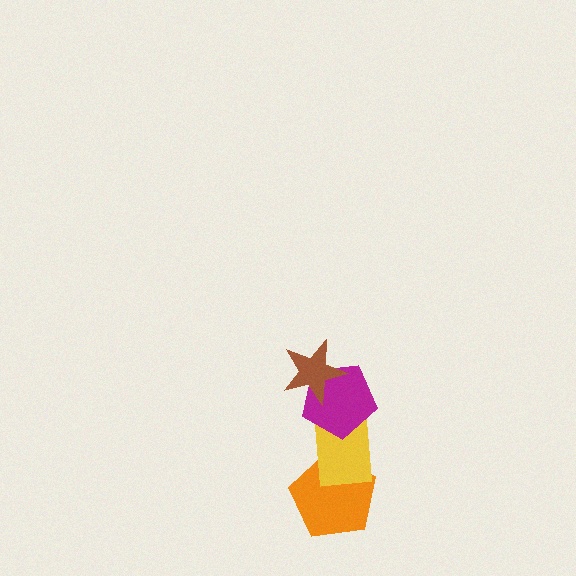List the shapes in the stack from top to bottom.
From top to bottom: the brown star, the magenta pentagon, the yellow rectangle, the orange pentagon.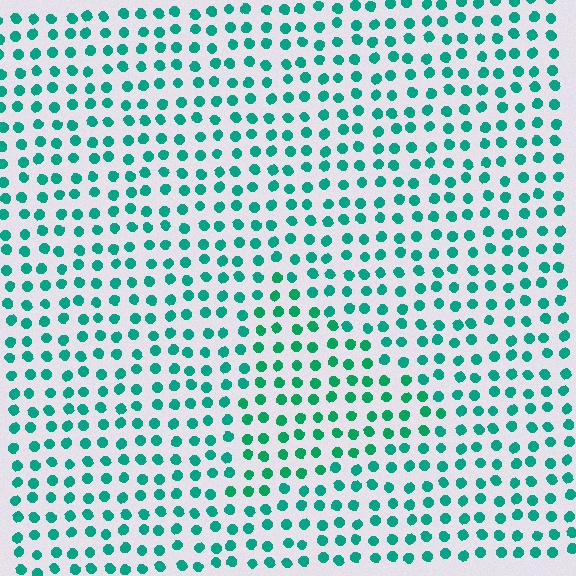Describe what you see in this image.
The image is filled with small teal elements in a uniform arrangement. A triangle-shaped region is visible where the elements are tinted to a slightly different hue, forming a subtle color boundary.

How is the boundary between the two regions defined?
The boundary is defined purely by a slight shift in hue (about 16 degrees). Spacing, size, and orientation are identical on both sides.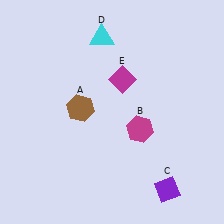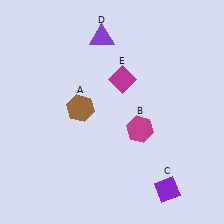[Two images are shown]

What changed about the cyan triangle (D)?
In Image 1, D is cyan. In Image 2, it changed to purple.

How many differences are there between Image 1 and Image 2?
There is 1 difference between the two images.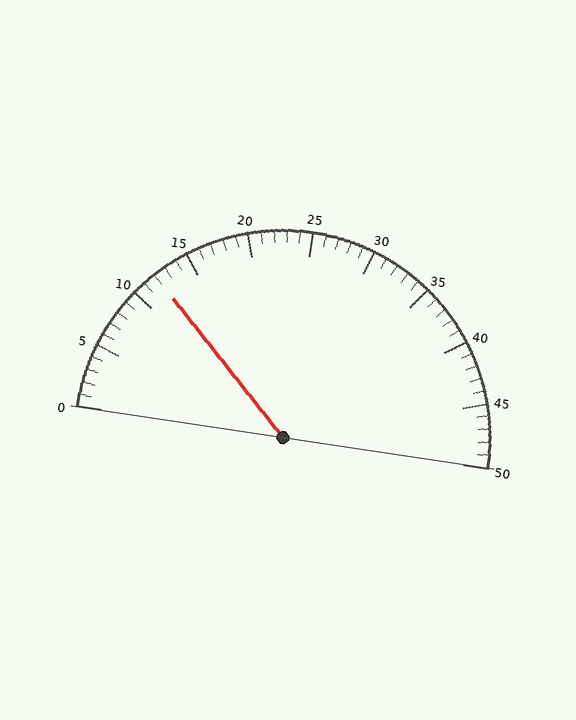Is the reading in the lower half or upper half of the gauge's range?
The reading is in the lower half of the range (0 to 50).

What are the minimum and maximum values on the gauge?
The gauge ranges from 0 to 50.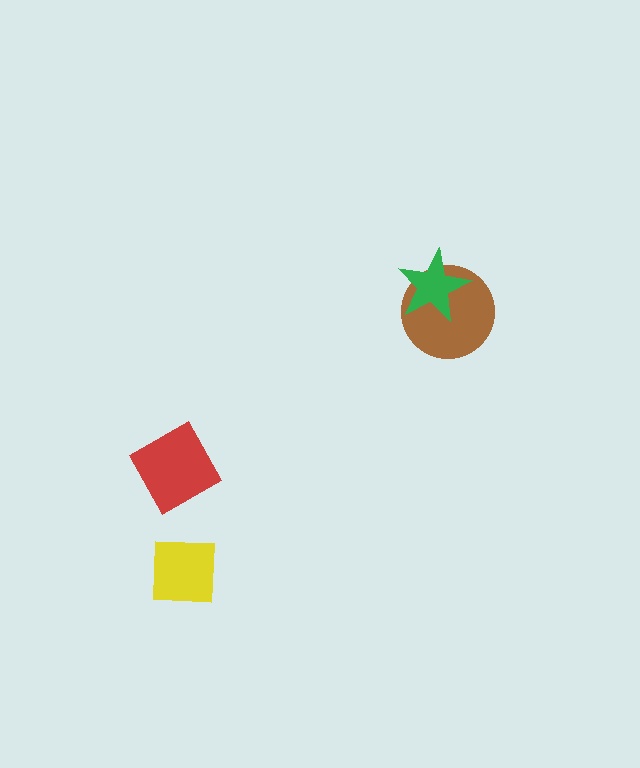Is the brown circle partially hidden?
Yes, it is partially covered by another shape.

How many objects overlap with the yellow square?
0 objects overlap with the yellow square.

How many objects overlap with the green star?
1 object overlaps with the green star.